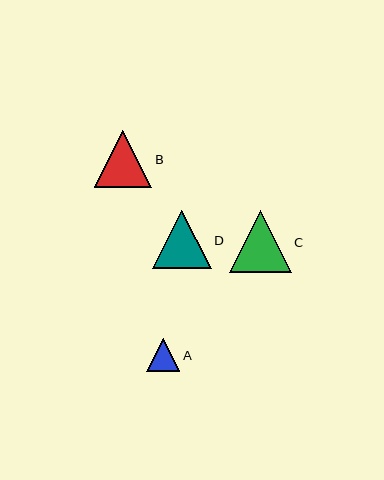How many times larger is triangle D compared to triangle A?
Triangle D is approximately 1.8 times the size of triangle A.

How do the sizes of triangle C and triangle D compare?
Triangle C and triangle D are approximately the same size.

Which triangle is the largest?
Triangle C is the largest with a size of approximately 62 pixels.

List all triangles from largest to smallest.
From largest to smallest: C, D, B, A.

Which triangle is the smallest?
Triangle A is the smallest with a size of approximately 33 pixels.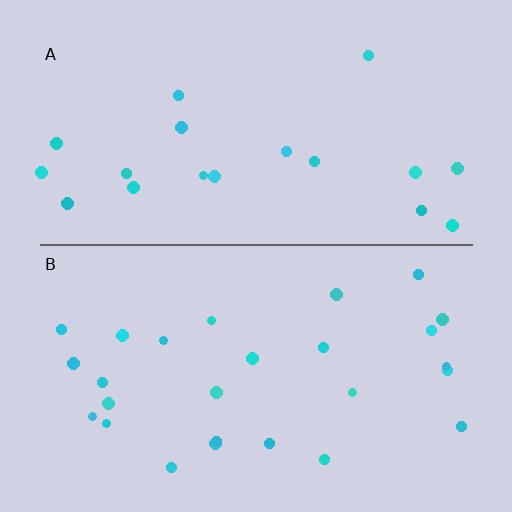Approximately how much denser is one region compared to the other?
Approximately 1.4× — region B over region A.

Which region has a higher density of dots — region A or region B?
B (the bottom).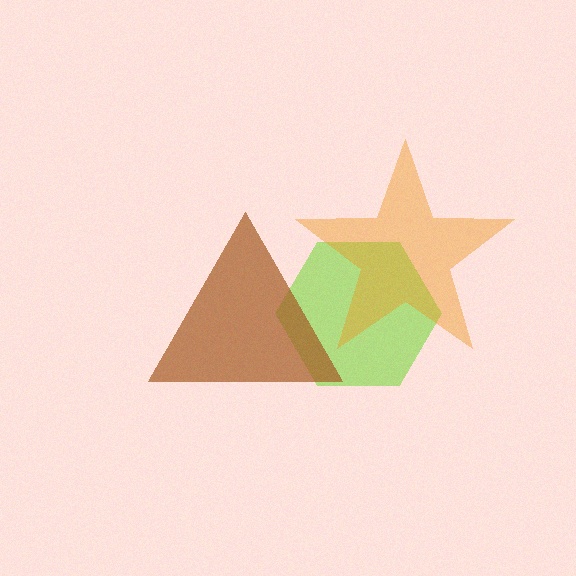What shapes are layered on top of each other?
The layered shapes are: a lime hexagon, a brown triangle, an orange star.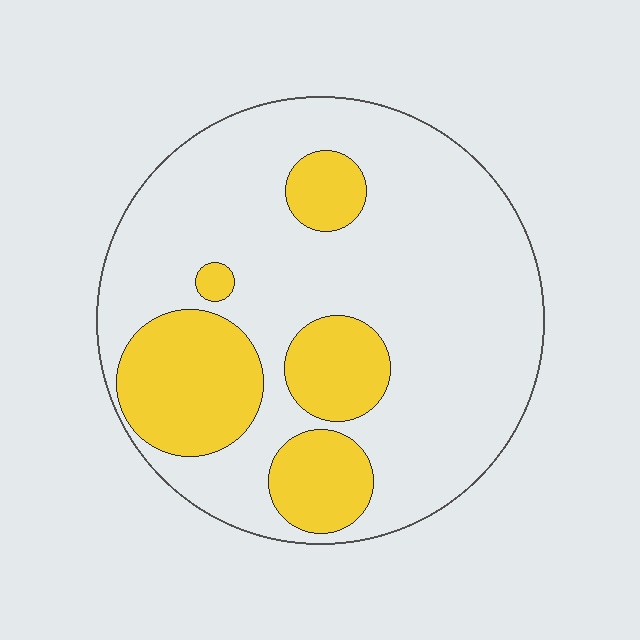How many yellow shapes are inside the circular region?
5.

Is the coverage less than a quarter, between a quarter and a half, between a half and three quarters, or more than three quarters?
Between a quarter and a half.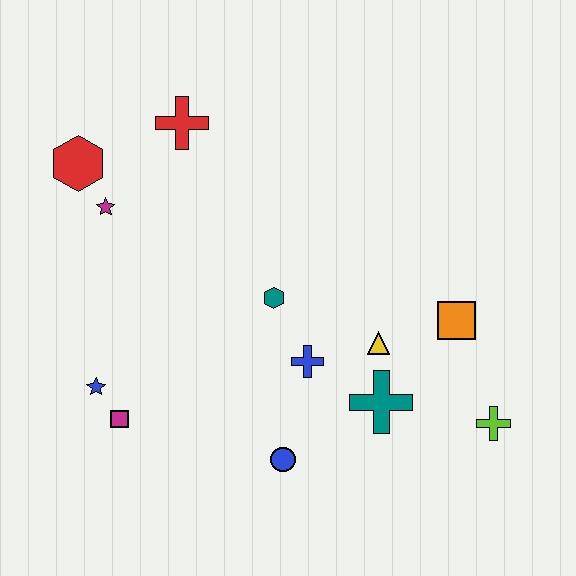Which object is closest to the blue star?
The magenta square is closest to the blue star.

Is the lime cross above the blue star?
No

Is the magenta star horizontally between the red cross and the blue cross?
No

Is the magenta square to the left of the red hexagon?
No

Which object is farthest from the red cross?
The lime cross is farthest from the red cross.